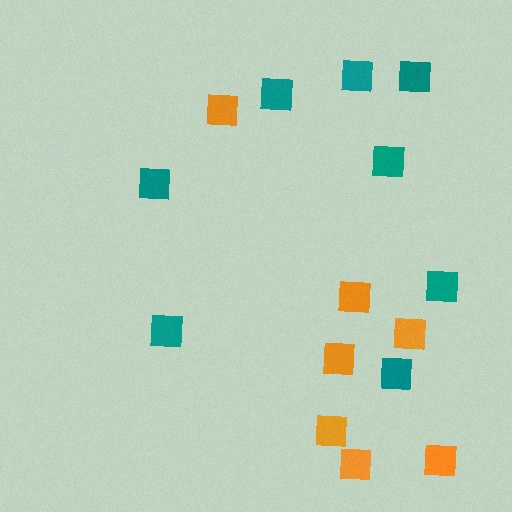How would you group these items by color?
There are 2 groups: one group of teal squares (8) and one group of orange squares (7).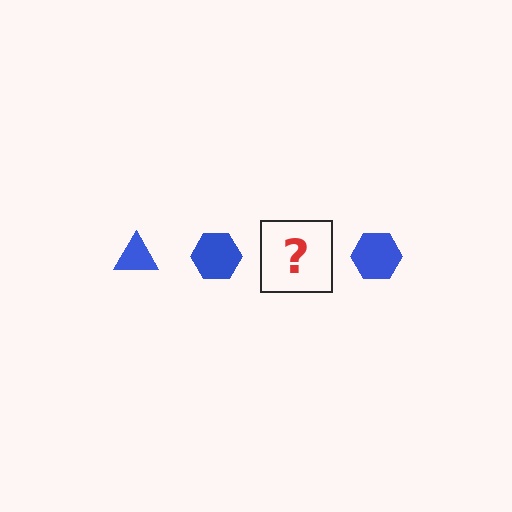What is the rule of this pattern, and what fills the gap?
The rule is that the pattern cycles through triangle, hexagon shapes in blue. The gap should be filled with a blue triangle.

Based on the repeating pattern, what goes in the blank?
The blank should be a blue triangle.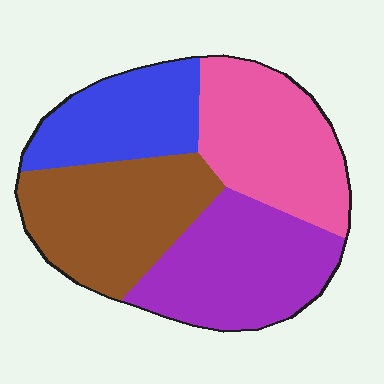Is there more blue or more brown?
Brown.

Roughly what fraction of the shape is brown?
Brown takes up between a quarter and a half of the shape.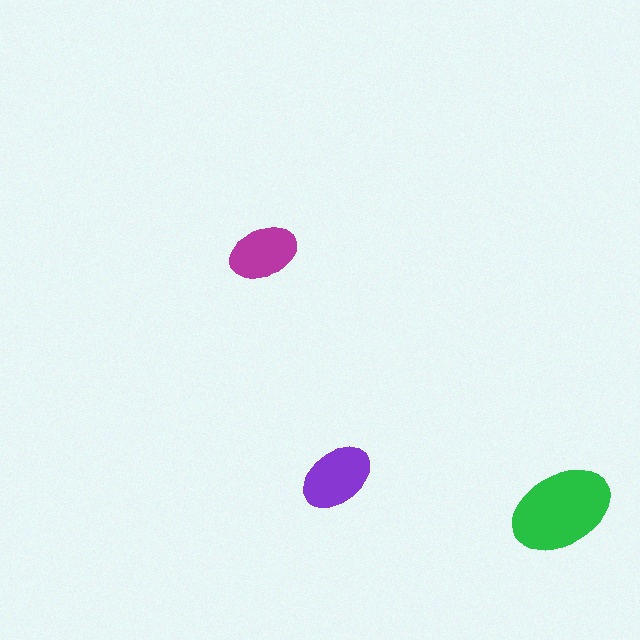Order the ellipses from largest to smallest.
the green one, the purple one, the magenta one.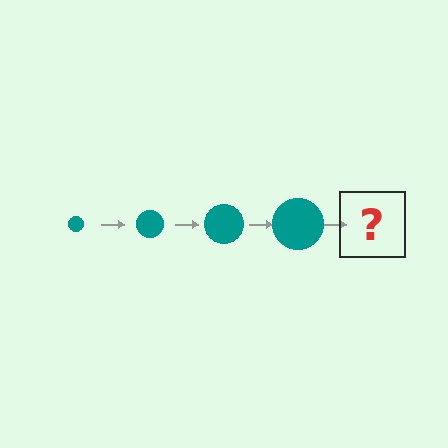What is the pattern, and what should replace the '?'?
The pattern is that the circle gets progressively larger each step. The '?' should be a teal circle, larger than the previous one.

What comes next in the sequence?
The next element should be a teal circle, larger than the previous one.